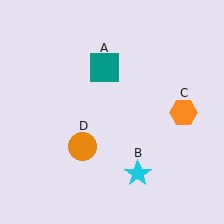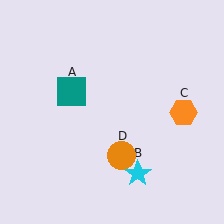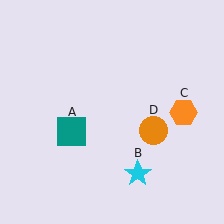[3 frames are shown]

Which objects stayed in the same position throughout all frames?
Cyan star (object B) and orange hexagon (object C) remained stationary.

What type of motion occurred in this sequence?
The teal square (object A), orange circle (object D) rotated counterclockwise around the center of the scene.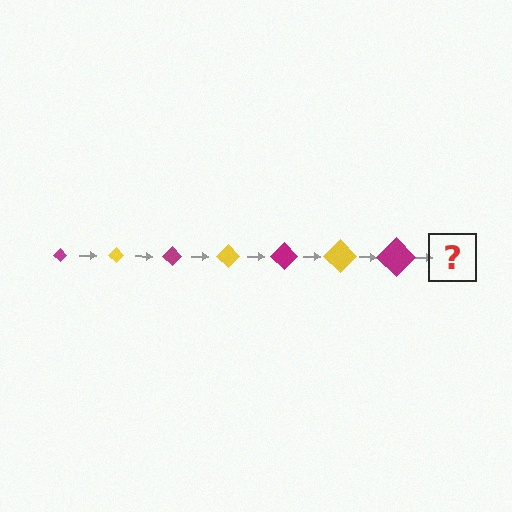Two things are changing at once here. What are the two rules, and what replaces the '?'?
The two rules are that the diamond grows larger each step and the color cycles through magenta and yellow. The '?' should be a yellow diamond, larger than the previous one.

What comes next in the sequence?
The next element should be a yellow diamond, larger than the previous one.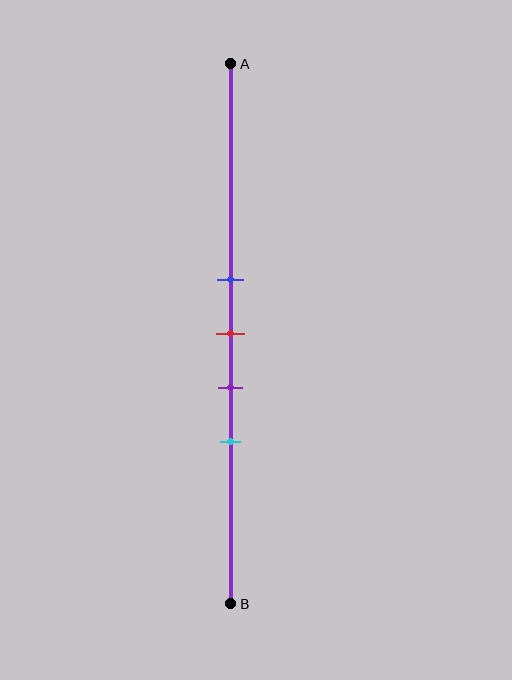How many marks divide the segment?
There are 4 marks dividing the segment.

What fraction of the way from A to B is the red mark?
The red mark is approximately 50% (0.5) of the way from A to B.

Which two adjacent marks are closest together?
The blue and red marks are the closest adjacent pair.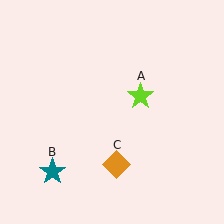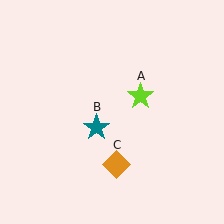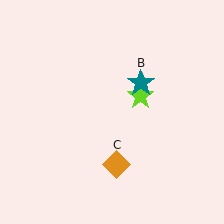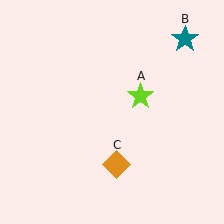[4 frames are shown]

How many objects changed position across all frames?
1 object changed position: teal star (object B).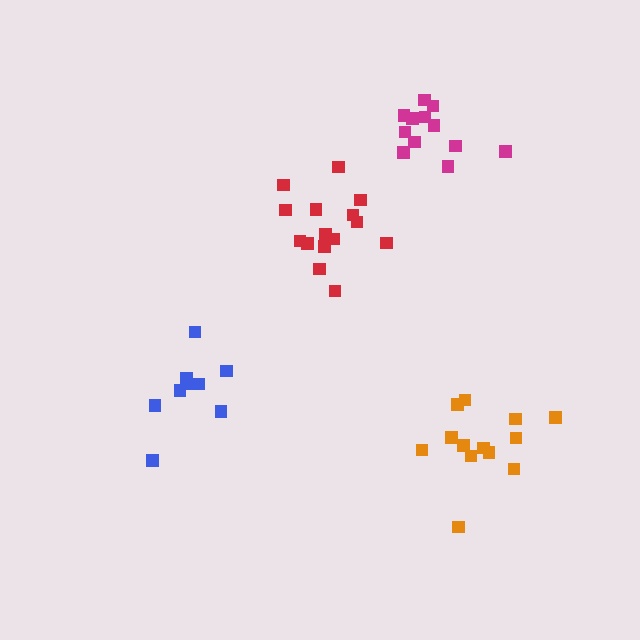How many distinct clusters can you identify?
There are 4 distinct clusters.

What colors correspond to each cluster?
The clusters are colored: blue, red, orange, magenta.